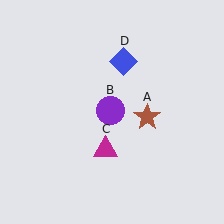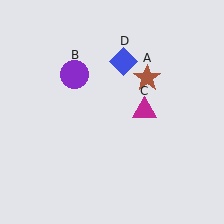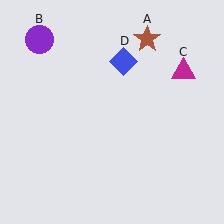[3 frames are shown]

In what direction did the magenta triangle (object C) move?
The magenta triangle (object C) moved up and to the right.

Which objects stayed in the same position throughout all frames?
Blue diamond (object D) remained stationary.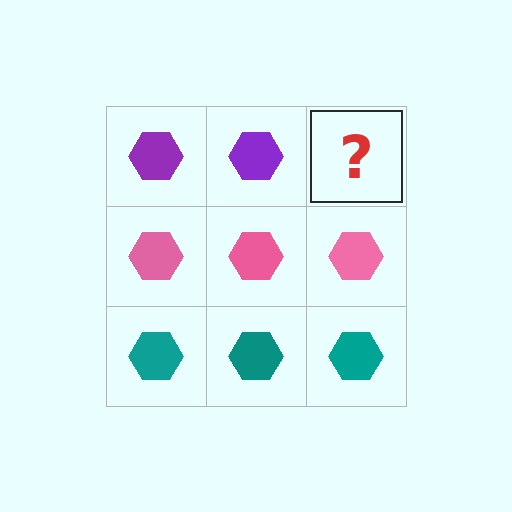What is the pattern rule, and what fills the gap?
The rule is that each row has a consistent color. The gap should be filled with a purple hexagon.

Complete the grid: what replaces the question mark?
The question mark should be replaced with a purple hexagon.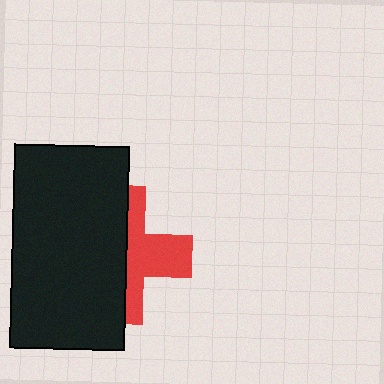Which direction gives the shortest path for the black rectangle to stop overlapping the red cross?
Moving left gives the shortest separation.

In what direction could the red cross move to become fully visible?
The red cross could move right. That would shift it out from behind the black rectangle entirely.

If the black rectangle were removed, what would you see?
You would see the complete red cross.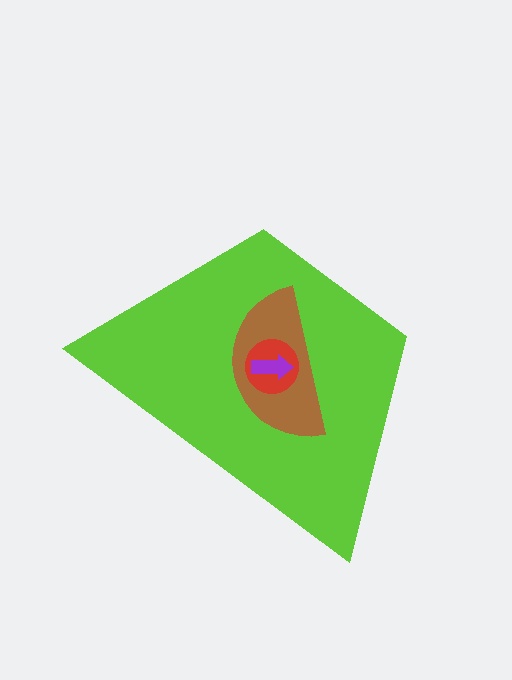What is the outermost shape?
The lime trapezoid.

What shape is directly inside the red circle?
The purple arrow.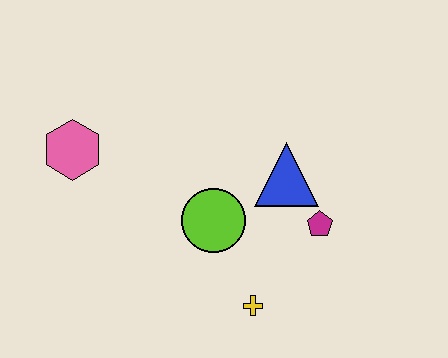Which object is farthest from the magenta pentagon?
The pink hexagon is farthest from the magenta pentagon.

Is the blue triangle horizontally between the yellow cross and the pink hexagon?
No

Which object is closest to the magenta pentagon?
The blue triangle is closest to the magenta pentagon.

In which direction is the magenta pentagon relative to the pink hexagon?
The magenta pentagon is to the right of the pink hexagon.